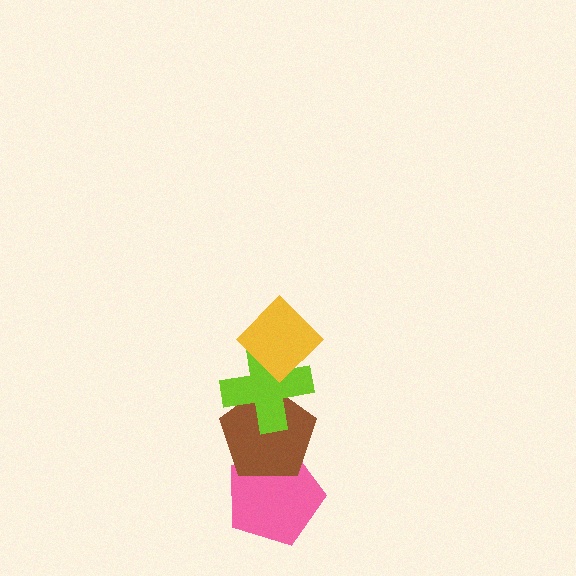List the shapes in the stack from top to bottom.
From top to bottom: the yellow diamond, the lime cross, the brown pentagon, the pink pentagon.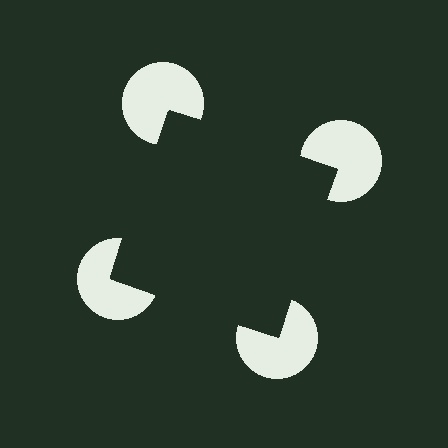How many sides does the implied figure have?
4 sides.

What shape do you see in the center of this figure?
An illusory square — its edges are inferred from the aligned wedge cuts in the pac-man discs, not physically drawn.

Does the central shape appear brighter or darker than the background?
It typically appears slightly darker than the background, even though no actual brightness change is drawn.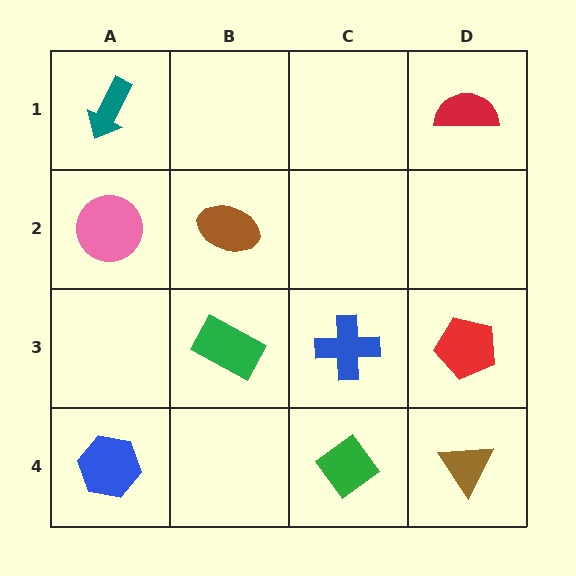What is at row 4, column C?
A green diamond.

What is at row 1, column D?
A red semicircle.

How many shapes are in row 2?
2 shapes.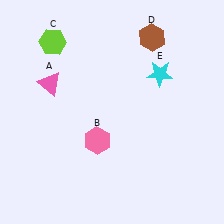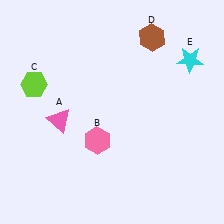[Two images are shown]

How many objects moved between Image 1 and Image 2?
3 objects moved between the two images.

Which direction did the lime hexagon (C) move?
The lime hexagon (C) moved down.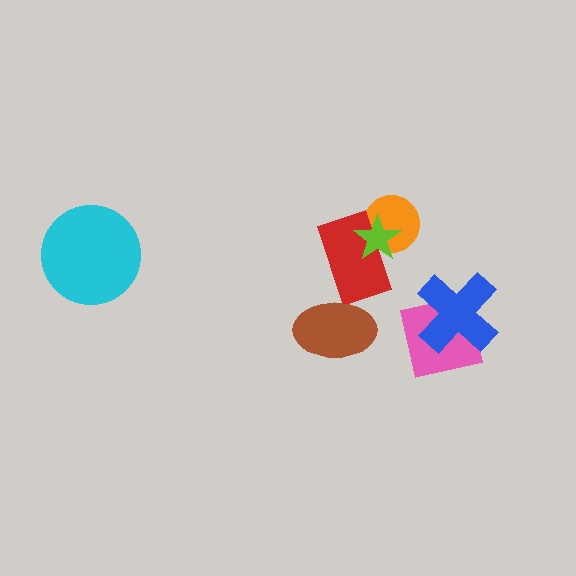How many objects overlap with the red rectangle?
3 objects overlap with the red rectangle.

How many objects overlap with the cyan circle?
0 objects overlap with the cyan circle.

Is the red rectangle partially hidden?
Yes, it is partially covered by another shape.